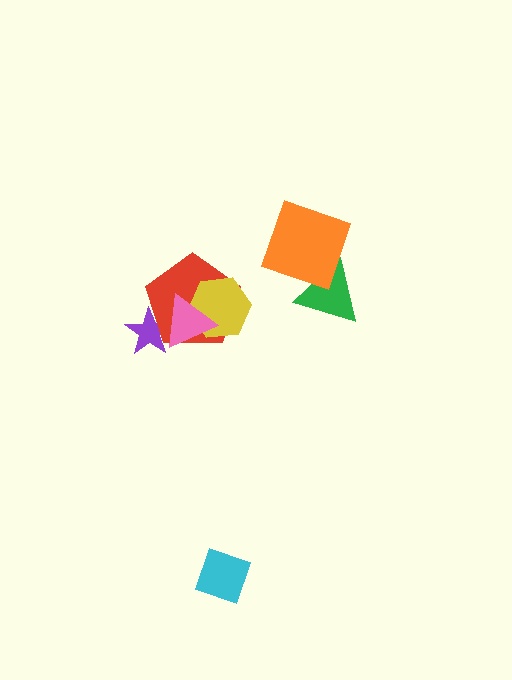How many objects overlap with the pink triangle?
3 objects overlap with the pink triangle.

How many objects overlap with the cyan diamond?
0 objects overlap with the cyan diamond.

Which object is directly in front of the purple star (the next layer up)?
The red pentagon is directly in front of the purple star.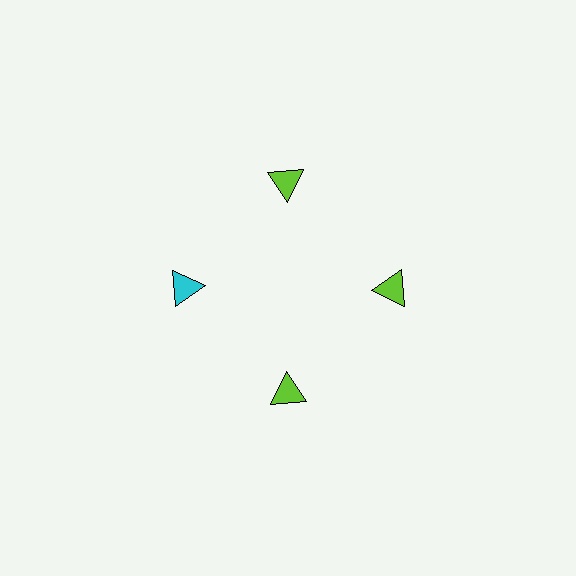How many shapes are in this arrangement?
There are 4 shapes arranged in a ring pattern.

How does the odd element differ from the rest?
It has a different color: cyan instead of lime.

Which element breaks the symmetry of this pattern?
The cyan triangle at roughly the 9 o'clock position breaks the symmetry. All other shapes are lime triangles.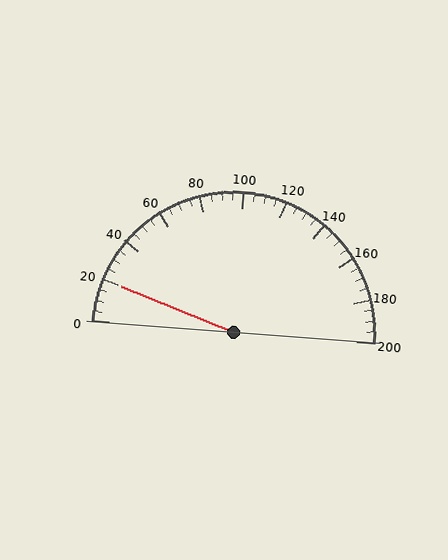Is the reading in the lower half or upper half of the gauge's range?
The reading is in the lower half of the range (0 to 200).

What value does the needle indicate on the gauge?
The needle indicates approximately 20.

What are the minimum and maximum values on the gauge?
The gauge ranges from 0 to 200.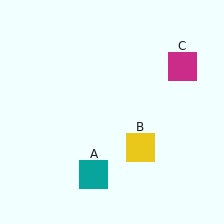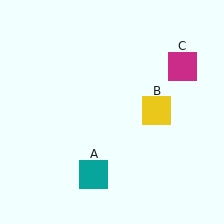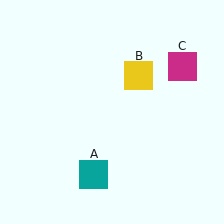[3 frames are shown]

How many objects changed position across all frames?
1 object changed position: yellow square (object B).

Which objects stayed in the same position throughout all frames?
Teal square (object A) and magenta square (object C) remained stationary.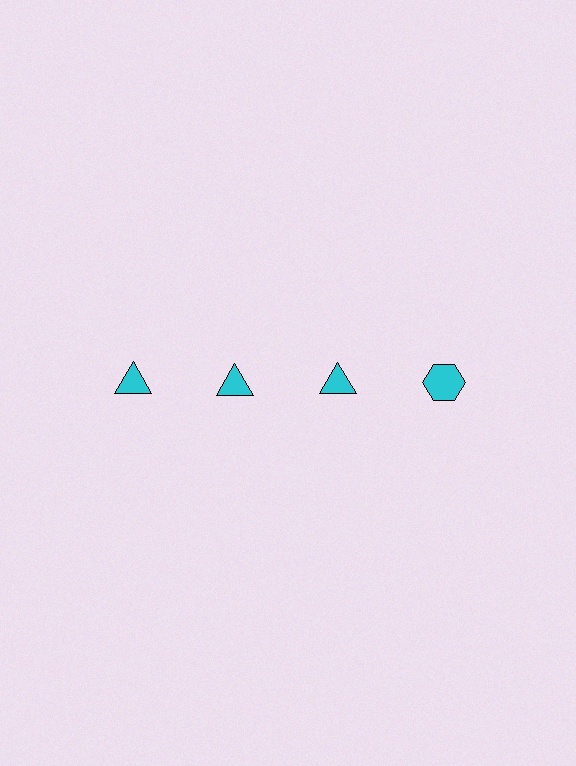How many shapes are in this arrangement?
There are 4 shapes arranged in a grid pattern.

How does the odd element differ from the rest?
It has a different shape: hexagon instead of triangle.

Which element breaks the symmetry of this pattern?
The cyan hexagon in the top row, second from right column breaks the symmetry. All other shapes are cyan triangles.